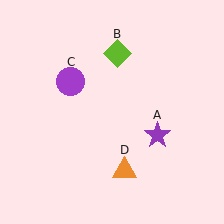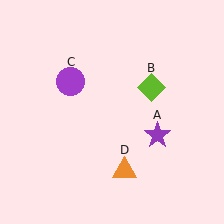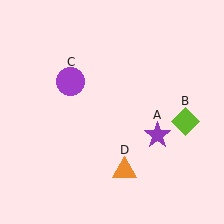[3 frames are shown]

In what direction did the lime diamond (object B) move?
The lime diamond (object B) moved down and to the right.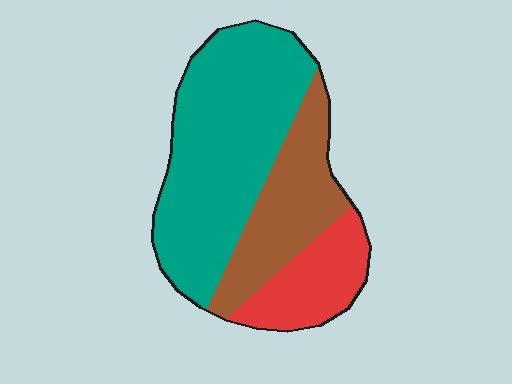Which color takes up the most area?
Teal, at roughly 55%.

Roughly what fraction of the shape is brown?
Brown covers 27% of the shape.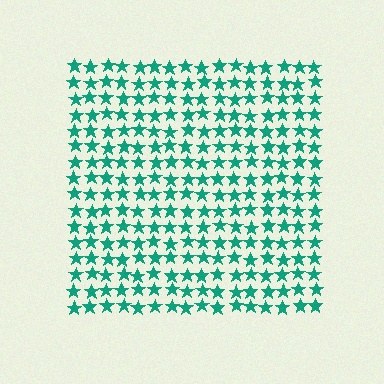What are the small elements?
The small elements are stars.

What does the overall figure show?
The overall figure shows a square.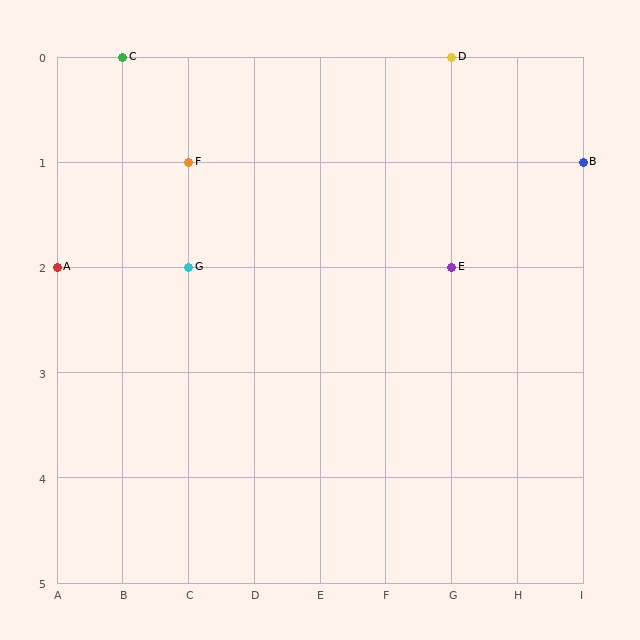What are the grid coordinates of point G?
Point G is at grid coordinates (C, 2).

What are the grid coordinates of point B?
Point B is at grid coordinates (I, 1).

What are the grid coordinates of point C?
Point C is at grid coordinates (B, 0).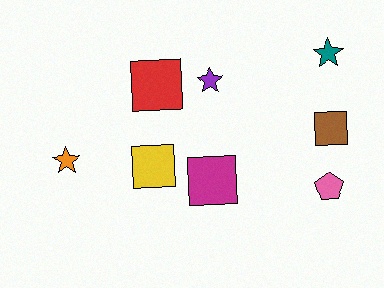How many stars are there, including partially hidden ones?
There are 3 stars.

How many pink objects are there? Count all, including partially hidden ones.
There is 1 pink object.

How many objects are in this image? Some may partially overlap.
There are 8 objects.